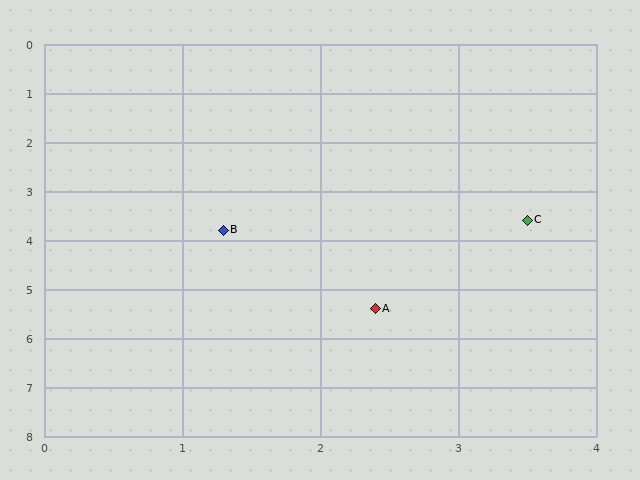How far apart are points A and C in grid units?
Points A and C are about 2.1 grid units apart.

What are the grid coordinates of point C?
Point C is at approximately (3.5, 3.6).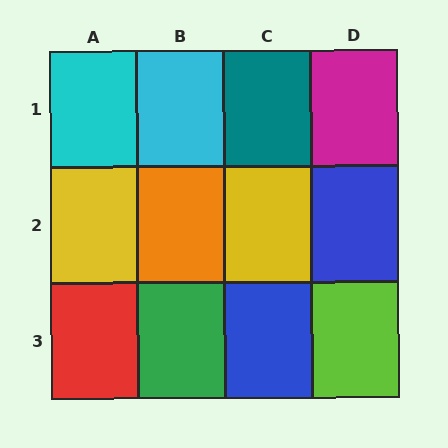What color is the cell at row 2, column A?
Yellow.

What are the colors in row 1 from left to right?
Cyan, cyan, teal, magenta.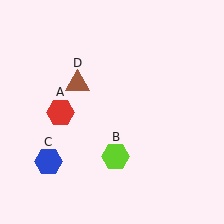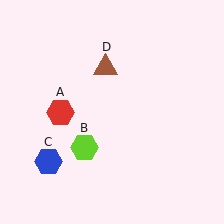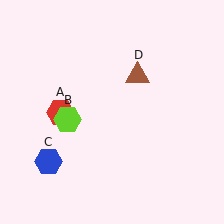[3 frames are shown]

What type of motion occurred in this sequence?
The lime hexagon (object B), brown triangle (object D) rotated clockwise around the center of the scene.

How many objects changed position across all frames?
2 objects changed position: lime hexagon (object B), brown triangle (object D).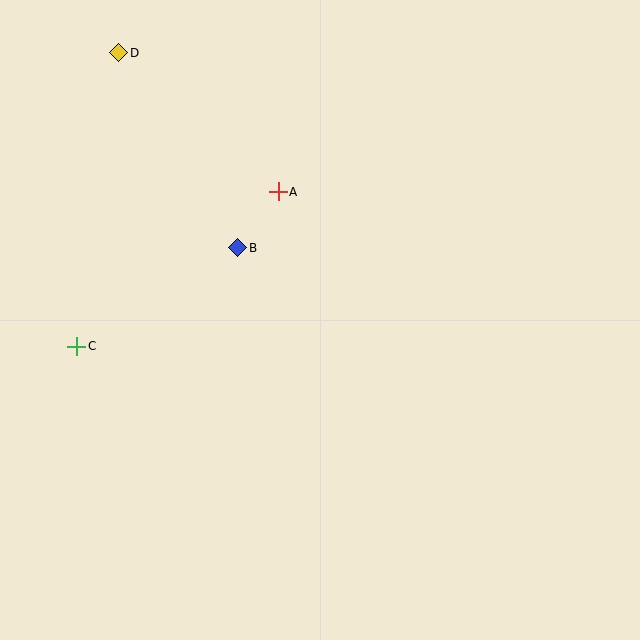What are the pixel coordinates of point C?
Point C is at (77, 346).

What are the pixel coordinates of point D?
Point D is at (119, 53).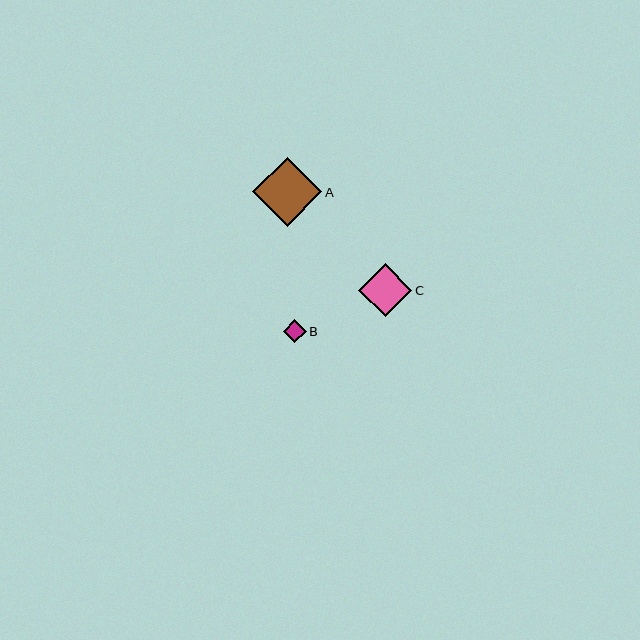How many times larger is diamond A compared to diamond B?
Diamond A is approximately 3.1 times the size of diamond B.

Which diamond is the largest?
Diamond A is the largest with a size of approximately 70 pixels.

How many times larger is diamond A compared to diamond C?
Diamond A is approximately 1.3 times the size of diamond C.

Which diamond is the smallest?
Diamond B is the smallest with a size of approximately 23 pixels.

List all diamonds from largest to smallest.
From largest to smallest: A, C, B.